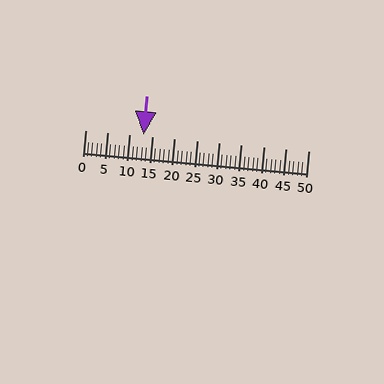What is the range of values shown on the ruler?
The ruler shows values from 0 to 50.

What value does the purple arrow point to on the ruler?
The purple arrow points to approximately 13.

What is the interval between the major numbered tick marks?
The major tick marks are spaced 5 units apart.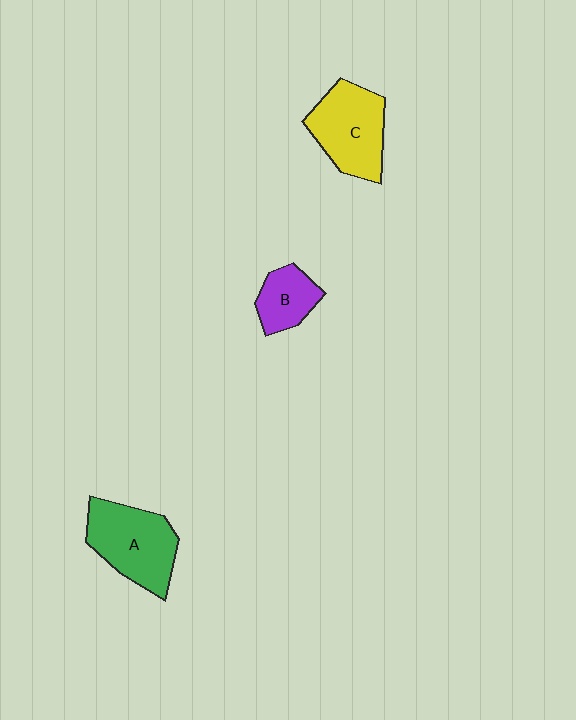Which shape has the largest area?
Shape A (green).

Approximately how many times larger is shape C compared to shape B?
Approximately 1.8 times.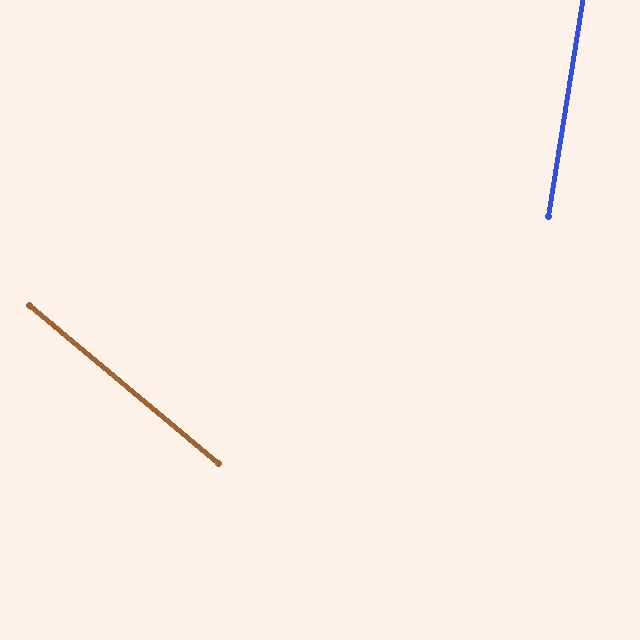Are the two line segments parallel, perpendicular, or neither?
Neither parallel nor perpendicular — they differ by about 59°.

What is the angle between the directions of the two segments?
Approximately 59 degrees.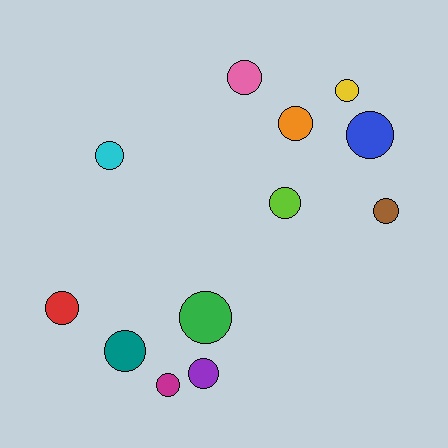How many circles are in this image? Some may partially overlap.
There are 12 circles.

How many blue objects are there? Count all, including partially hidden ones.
There is 1 blue object.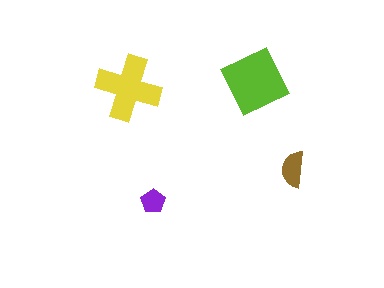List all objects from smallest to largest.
The purple pentagon, the brown semicircle, the yellow cross, the lime diamond.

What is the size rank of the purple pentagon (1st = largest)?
4th.